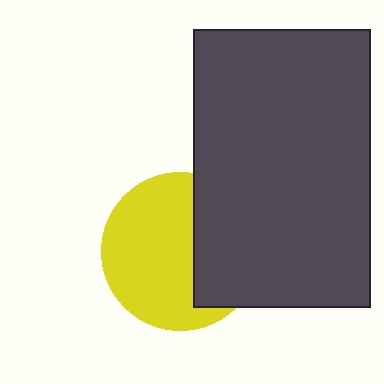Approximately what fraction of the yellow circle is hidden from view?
Roughly 37% of the yellow circle is hidden behind the dark gray rectangle.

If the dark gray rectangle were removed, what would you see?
You would see the complete yellow circle.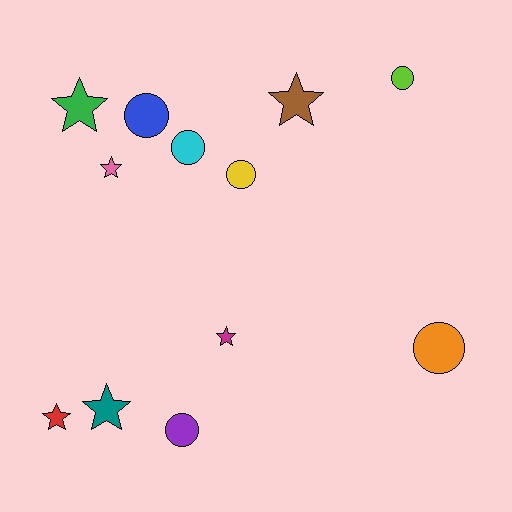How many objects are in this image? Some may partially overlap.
There are 12 objects.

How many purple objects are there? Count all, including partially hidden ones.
There is 1 purple object.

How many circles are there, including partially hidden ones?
There are 6 circles.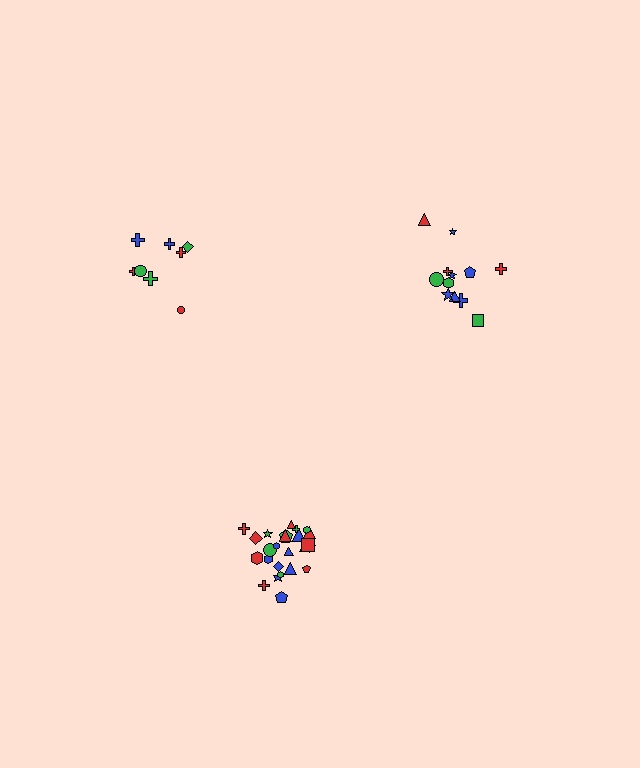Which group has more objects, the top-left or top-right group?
The top-right group.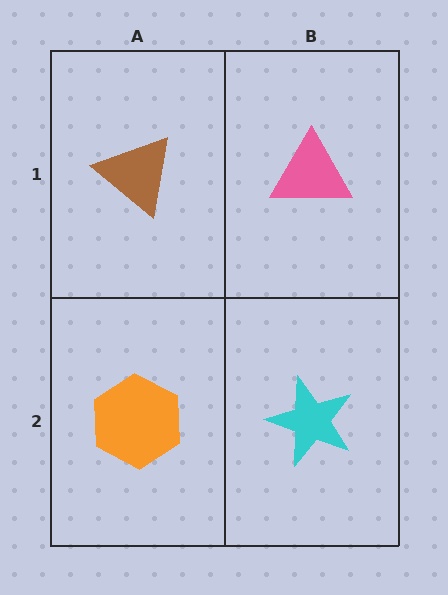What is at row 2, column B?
A cyan star.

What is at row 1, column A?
A brown triangle.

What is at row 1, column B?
A pink triangle.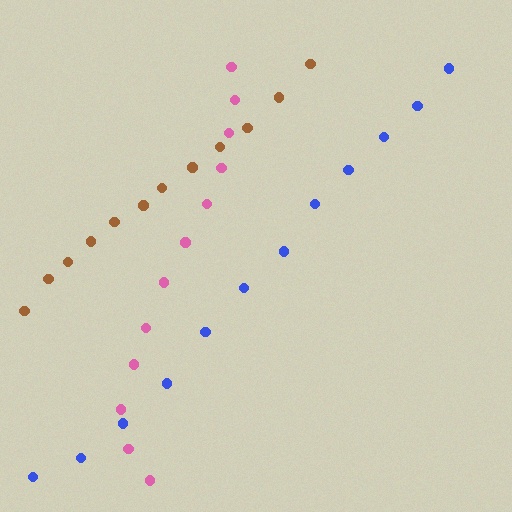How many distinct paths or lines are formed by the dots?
There are 3 distinct paths.